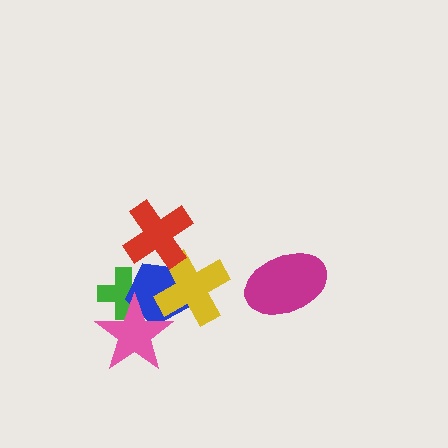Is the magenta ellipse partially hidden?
No, no other shape covers it.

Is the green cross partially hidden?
Yes, it is partially covered by another shape.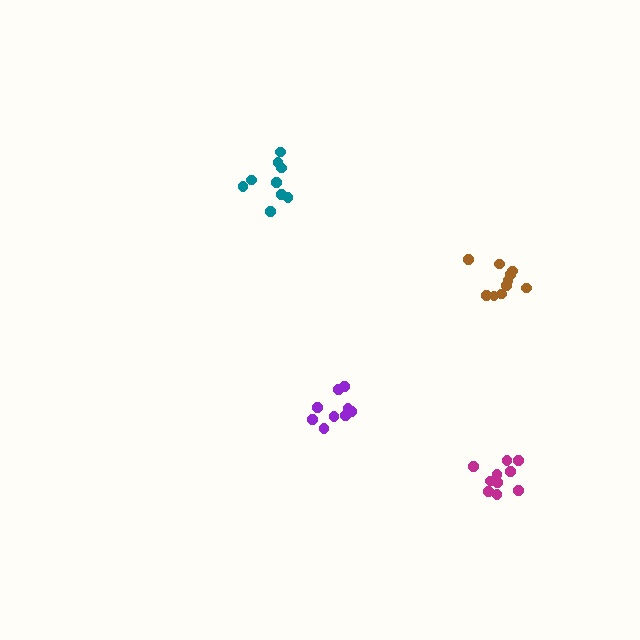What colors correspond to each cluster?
The clusters are colored: magenta, purple, brown, teal.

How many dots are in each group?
Group 1: 10 dots, Group 2: 9 dots, Group 3: 10 dots, Group 4: 9 dots (38 total).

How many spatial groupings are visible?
There are 4 spatial groupings.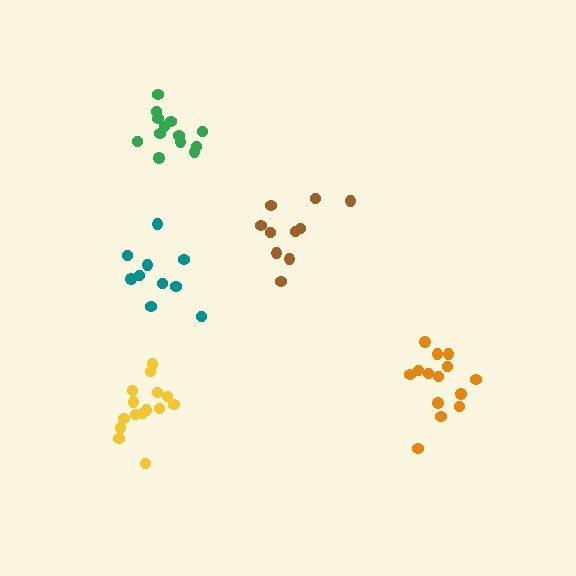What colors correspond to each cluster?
The clusters are colored: orange, yellow, green, brown, teal.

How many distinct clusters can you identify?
There are 5 distinct clusters.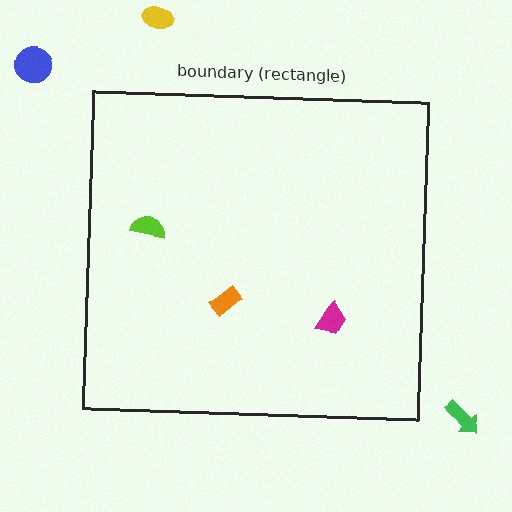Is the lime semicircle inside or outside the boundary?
Inside.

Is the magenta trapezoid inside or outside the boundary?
Inside.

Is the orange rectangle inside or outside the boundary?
Inside.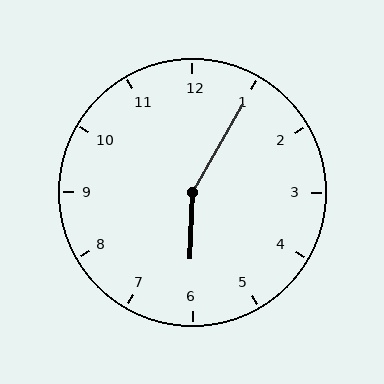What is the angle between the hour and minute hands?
Approximately 152 degrees.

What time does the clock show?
6:05.